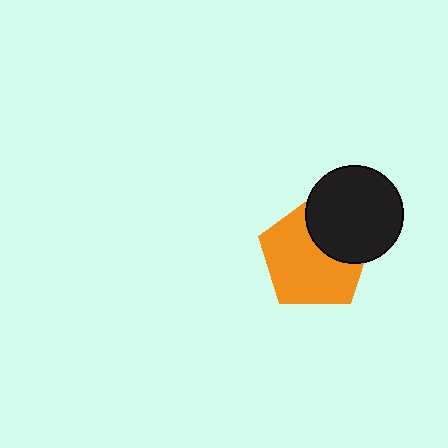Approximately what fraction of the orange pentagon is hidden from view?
Roughly 32% of the orange pentagon is hidden behind the black circle.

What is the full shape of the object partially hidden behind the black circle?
The partially hidden object is an orange pentagon.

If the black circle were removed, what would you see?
You would see the complete orange pentagon.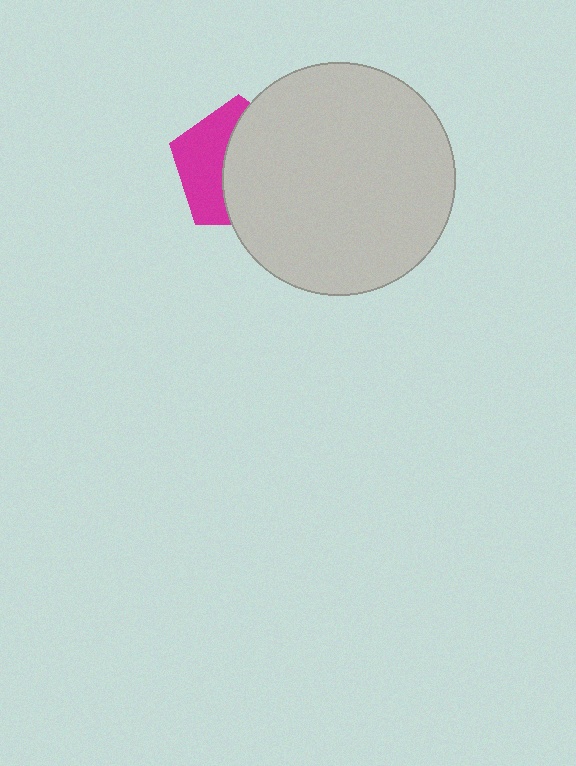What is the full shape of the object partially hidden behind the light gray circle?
The partially hidden object is a magenta pentagon.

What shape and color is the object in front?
The object in front is a light gray circle.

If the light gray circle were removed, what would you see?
You would see the complete magenta pentagon.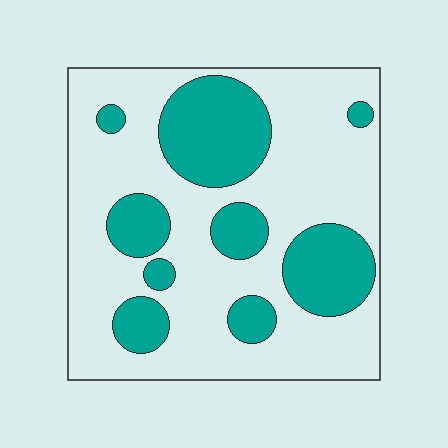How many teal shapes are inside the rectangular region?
9.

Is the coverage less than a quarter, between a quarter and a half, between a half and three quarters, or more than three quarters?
Between a quarter and a half.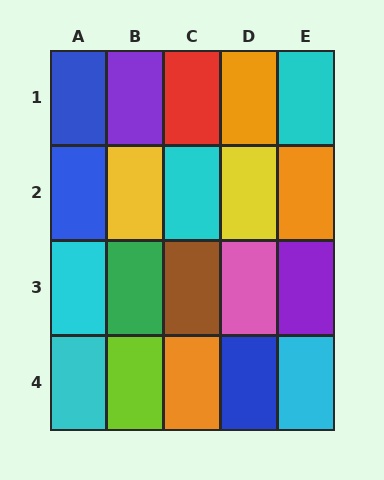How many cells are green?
1 cell is green.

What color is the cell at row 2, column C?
Cyan.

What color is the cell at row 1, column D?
Orange.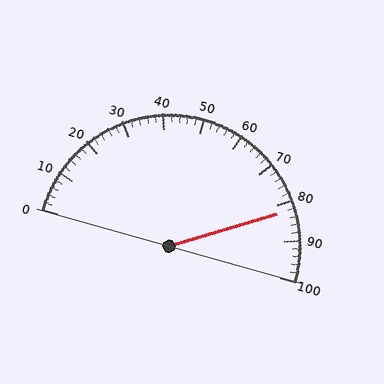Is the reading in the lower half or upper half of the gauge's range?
The reading is in the upper half of the range (0 to 100).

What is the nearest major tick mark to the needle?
The nearest major tick mark is 80.